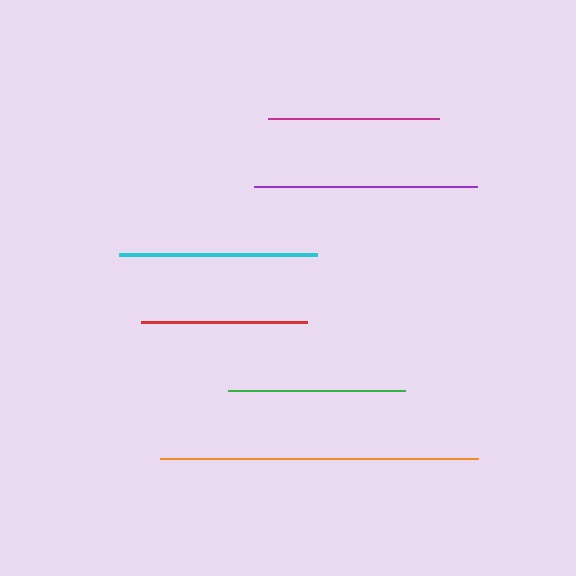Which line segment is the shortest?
The red line is the shortest at approximately 166 pixels.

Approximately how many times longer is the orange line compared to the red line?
The orange line is approximately 1.9 times the length of the red line.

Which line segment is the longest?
The orange line is the longest at approximately 318 pixels.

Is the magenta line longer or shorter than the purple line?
The purple line is longer than the magenta line.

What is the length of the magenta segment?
The magenta segment is approximately 170 pixels long.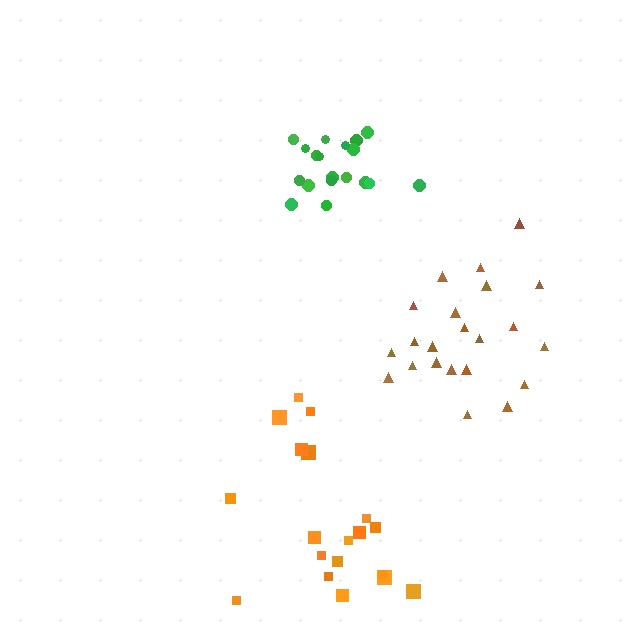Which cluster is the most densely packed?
Green.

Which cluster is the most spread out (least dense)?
Orange.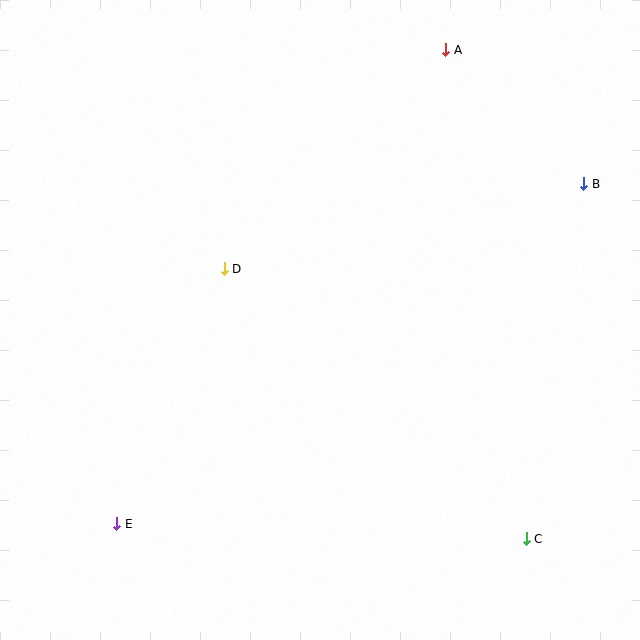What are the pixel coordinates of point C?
Point C is at (526, 539).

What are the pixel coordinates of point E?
Point E is at (117, 524).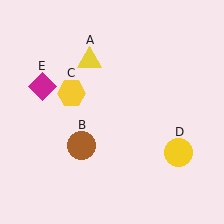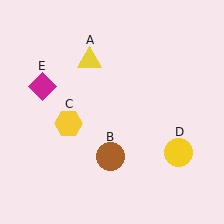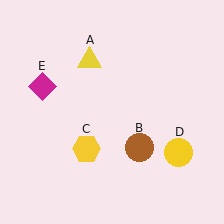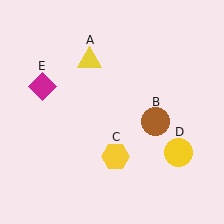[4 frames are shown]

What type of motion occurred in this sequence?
The brown circle (object B), yellow hexagon (object C) rotated counterclockwise around the center of the scene.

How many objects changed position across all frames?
2 objects changed position: brown circle (object B), yellow hexagon (object C).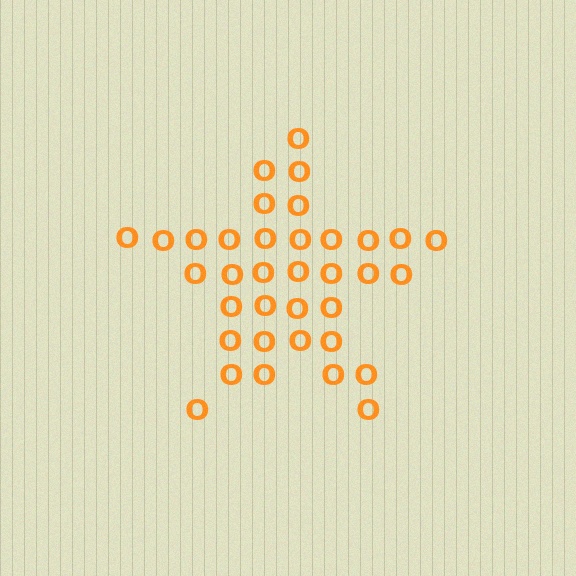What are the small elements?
The small elements are letter O's.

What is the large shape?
The large shape is a star.